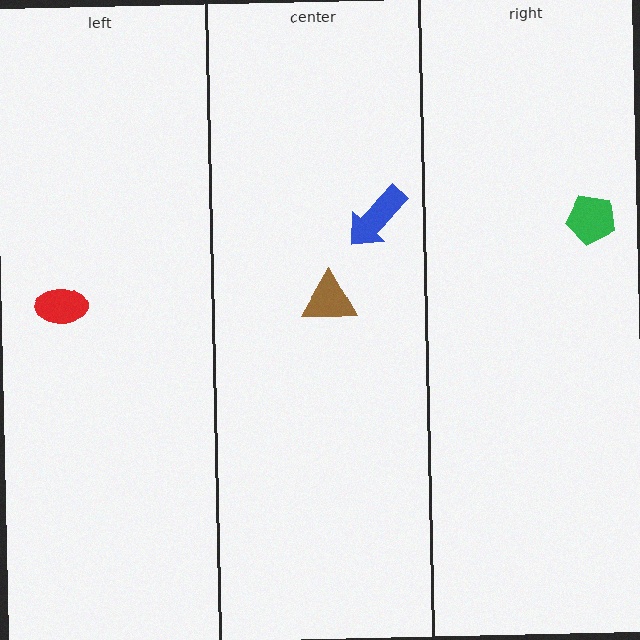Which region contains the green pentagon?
The right region.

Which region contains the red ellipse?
The left region.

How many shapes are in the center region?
2.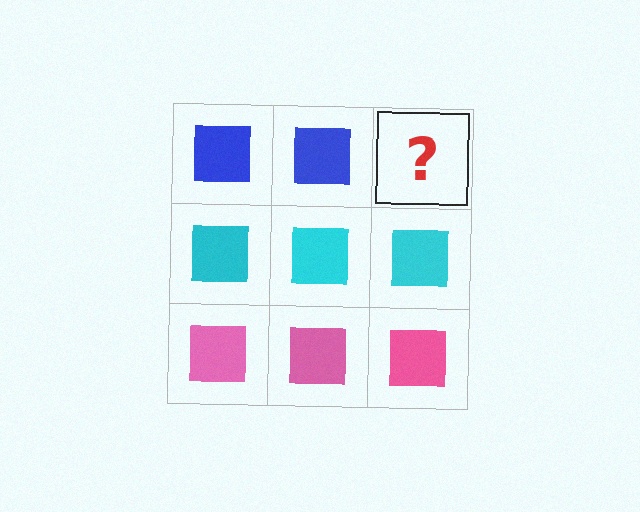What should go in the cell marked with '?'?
The missing cell should contain a blue square.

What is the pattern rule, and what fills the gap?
The rule is that each row has a consistent color. The gap should be filled with a blue square.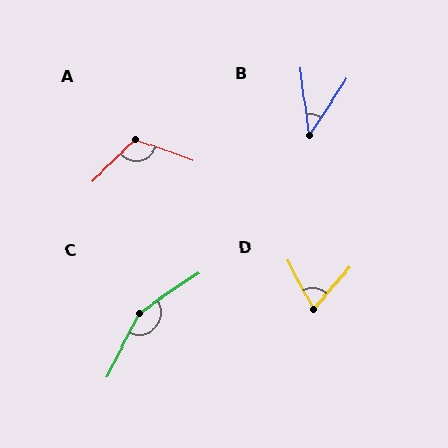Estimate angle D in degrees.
Approximately 68 degrees.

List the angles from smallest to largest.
B (41°), D (68°), A (116°), C (151°).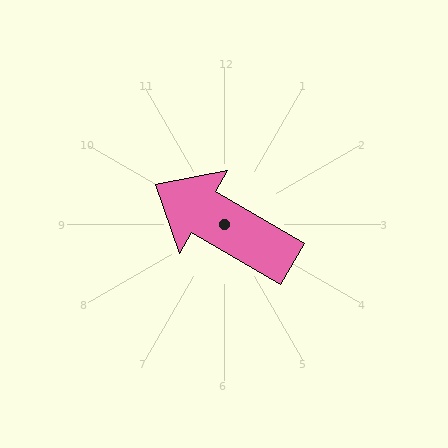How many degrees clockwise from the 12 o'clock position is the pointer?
Approximately 300 degrees.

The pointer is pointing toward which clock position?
Roughly 10 o'clock.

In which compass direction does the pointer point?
Northwest.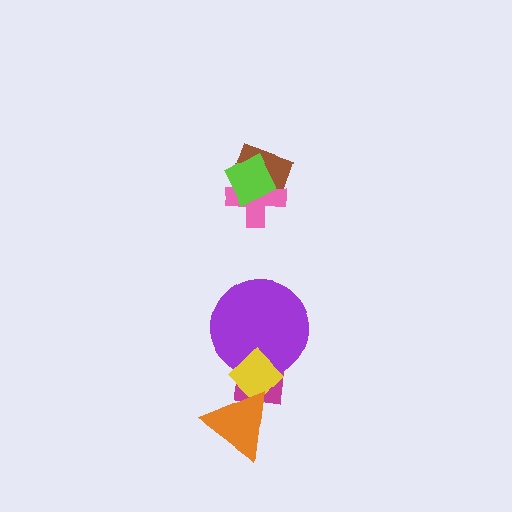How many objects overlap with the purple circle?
2 objects overlap with the purple circle.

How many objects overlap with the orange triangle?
2 objects overlap with the orange triangle.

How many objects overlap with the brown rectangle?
2 objects overlap with the brown rectangle.